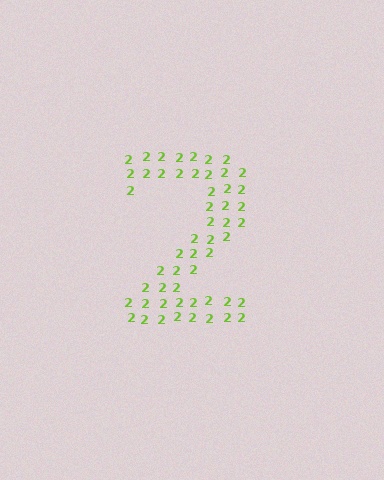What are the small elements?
The small elements are digit 2's.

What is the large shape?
The large shape is the digit 2.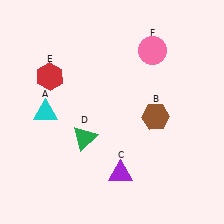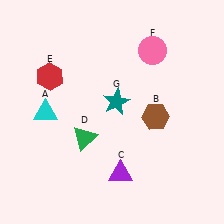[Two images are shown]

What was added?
A teal star (G) was added in Image 2.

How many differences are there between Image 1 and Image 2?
There is 1 difference between the two images.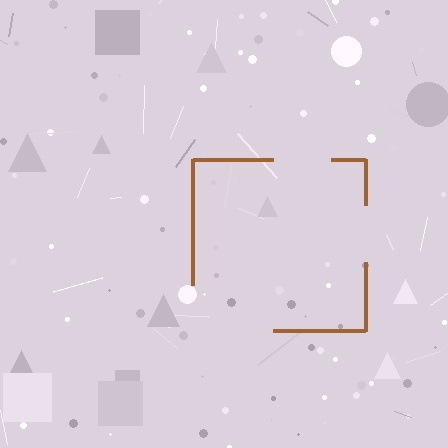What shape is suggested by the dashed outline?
The dashed outline suggests a square.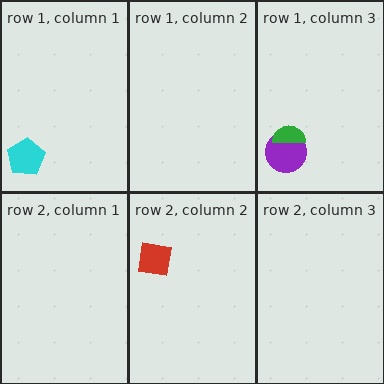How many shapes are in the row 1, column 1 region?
1.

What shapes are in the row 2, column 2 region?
The red square.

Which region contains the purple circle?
The row 1, column 3 region.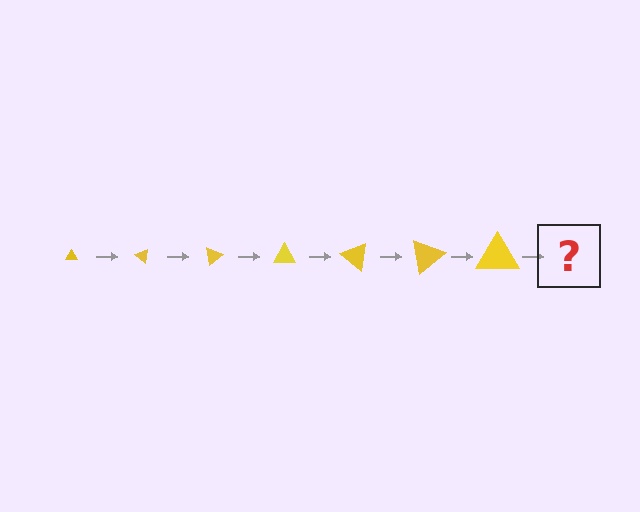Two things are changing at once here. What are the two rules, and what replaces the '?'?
The two rules are that the triangle grows larger each step and it rotates 40 degrees each step. The '?' should be a triangle, larger than the previous one and rotated 280 degrees from the start.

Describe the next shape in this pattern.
It should be a triangle, larger than the previous one and rotated 280 degrees from the start.